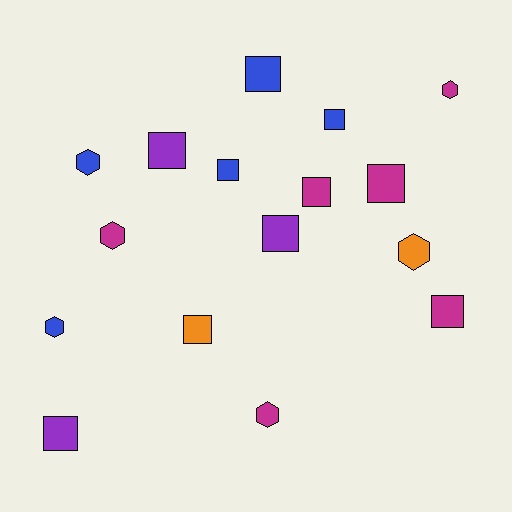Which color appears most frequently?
Magenta, with 6 objects.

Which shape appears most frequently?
Square, with 10 objects.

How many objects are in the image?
There are 16 objects.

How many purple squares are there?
There are 3 purple squares.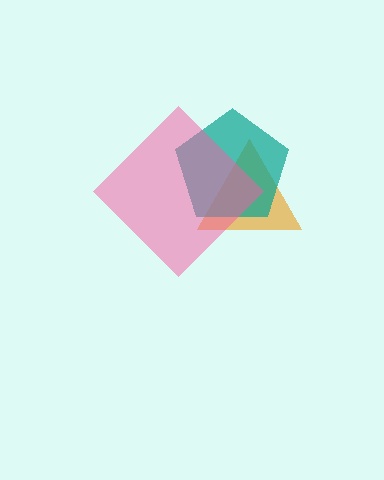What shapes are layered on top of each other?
The layered shapes are: an orange triangle, a teal pentagon, a pink diamond.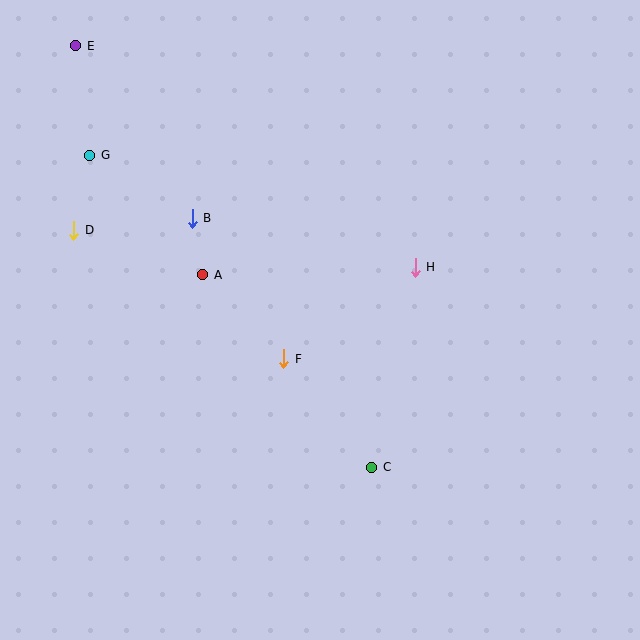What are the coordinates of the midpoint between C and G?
The midpoint between C and G is at (231, 311).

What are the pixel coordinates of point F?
Point F is at (284, 359).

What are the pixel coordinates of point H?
Point H is at (415, 267).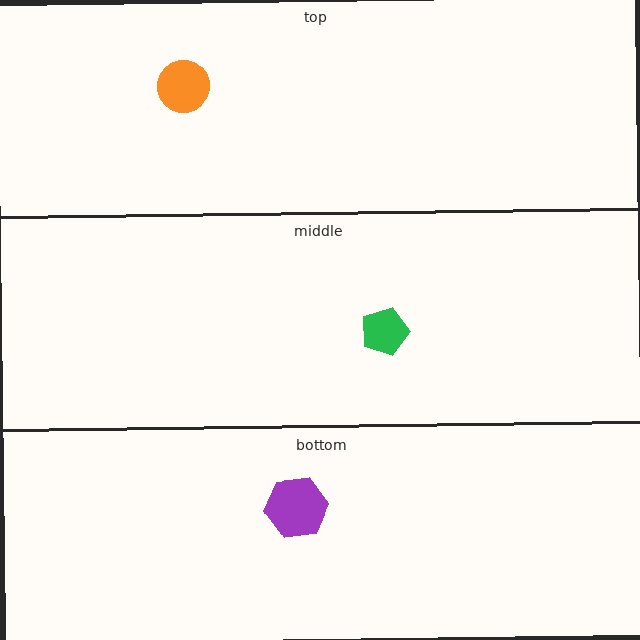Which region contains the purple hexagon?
The bottom region.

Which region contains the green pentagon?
The middle region.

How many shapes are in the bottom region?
1.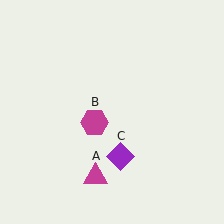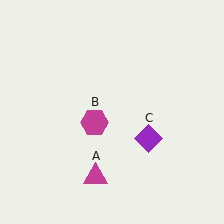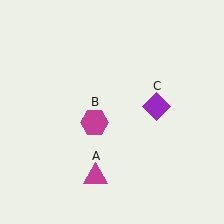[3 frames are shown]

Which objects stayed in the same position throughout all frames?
Magenta triangle (object A) and magenta hexagon (object B) remained stationary.